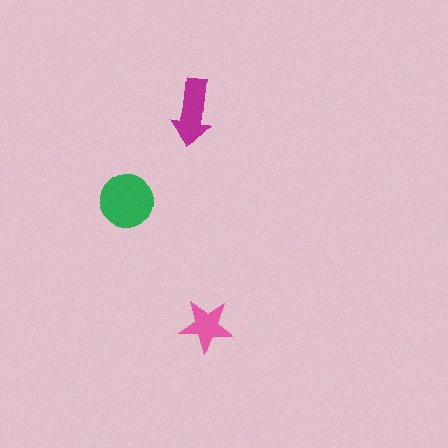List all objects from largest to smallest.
The green circle, the magenta arrow, the pink star.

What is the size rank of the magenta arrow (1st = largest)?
2nd.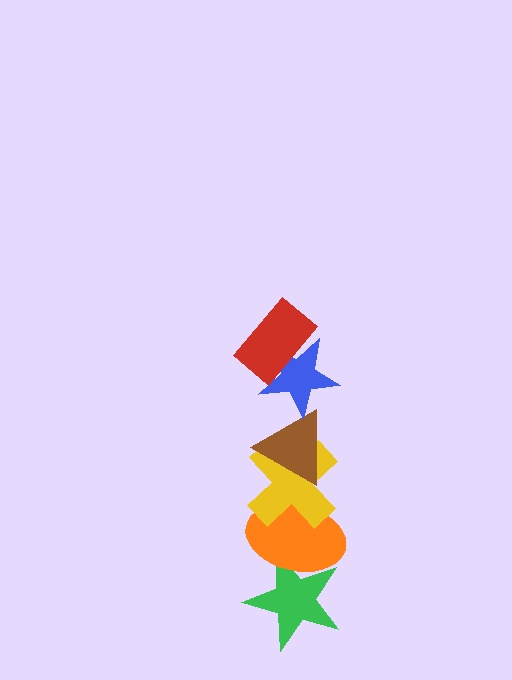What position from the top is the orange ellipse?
The orange ellipse is 5th from the top.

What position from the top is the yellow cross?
The yellow cross is 4th from the top.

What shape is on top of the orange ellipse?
The yellow cross is on top of the orange ellipse.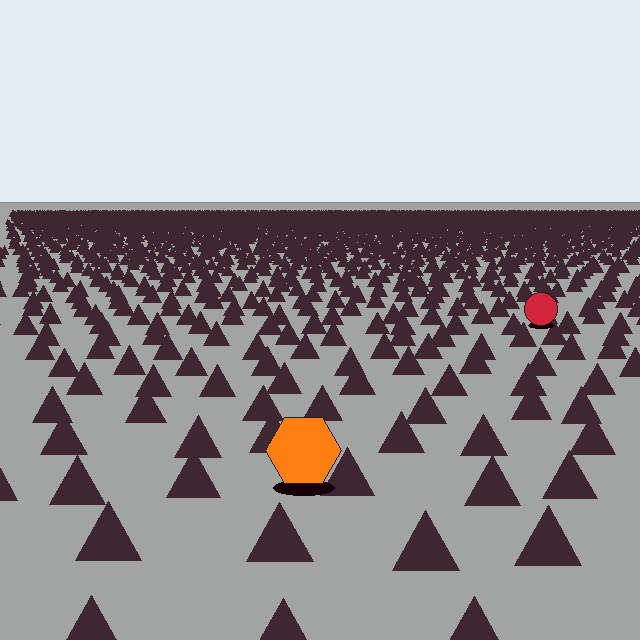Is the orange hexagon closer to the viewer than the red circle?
Yes. The orange hexagon is closer — you can tell from the texture gradient: the ground texture is coarser near it.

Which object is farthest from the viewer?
The red circle is farthest from the viewer. It appears smaller and the ground texture around it is denser.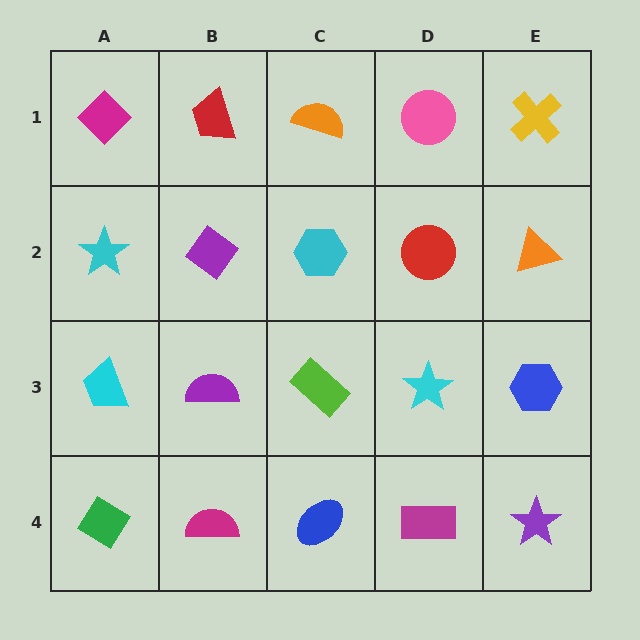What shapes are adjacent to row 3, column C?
A cyan hexagon (row 2, column C), a blue ellipse (row 4, column C), a purple semicircle (row 3, column B), a cyan star (row 3, column D).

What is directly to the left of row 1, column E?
A pink circle.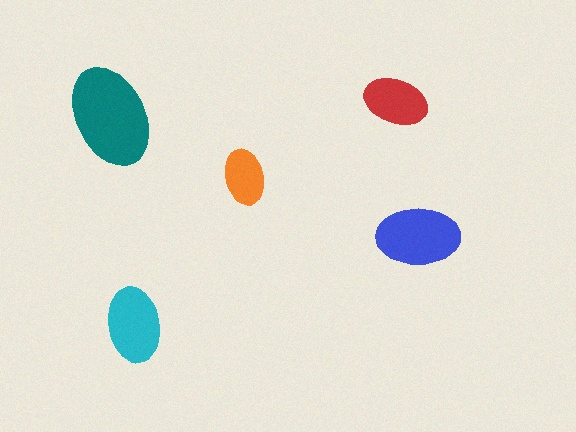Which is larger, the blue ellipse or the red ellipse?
The blue one.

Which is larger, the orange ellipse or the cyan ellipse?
The cyan one.